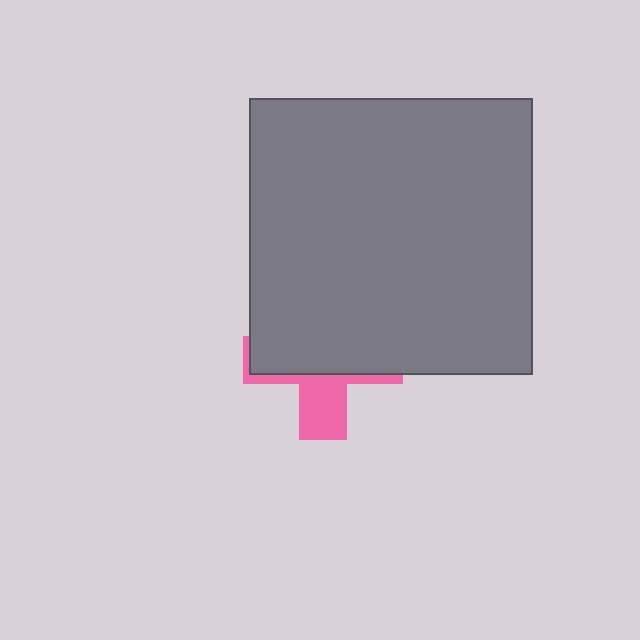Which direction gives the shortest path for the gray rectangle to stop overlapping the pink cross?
Moving up gives the shortest separation.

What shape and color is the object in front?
The object in front is a gray rectangle.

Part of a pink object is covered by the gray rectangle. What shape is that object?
It is a cross.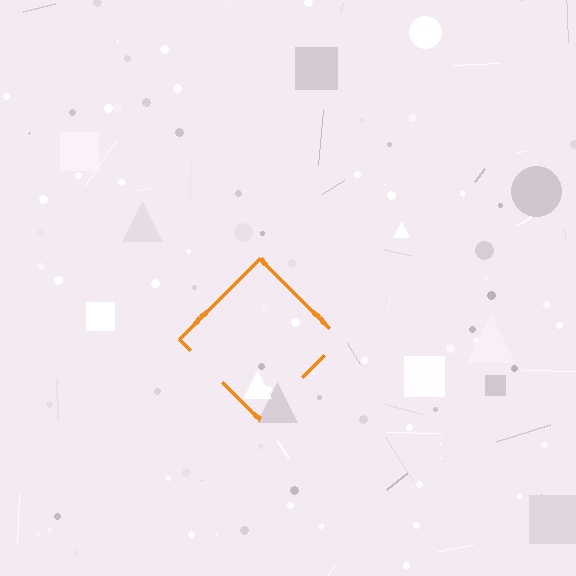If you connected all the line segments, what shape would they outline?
They would outline a diamond.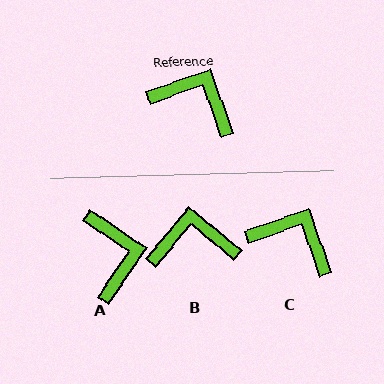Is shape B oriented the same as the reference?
No, it is off by about 31 degrees.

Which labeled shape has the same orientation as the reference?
C.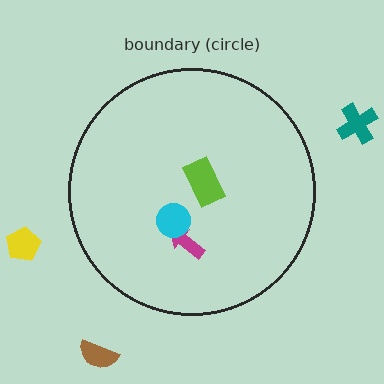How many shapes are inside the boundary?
3 inside, 3 outside.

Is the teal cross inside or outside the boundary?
Outside.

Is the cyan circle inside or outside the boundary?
Inside.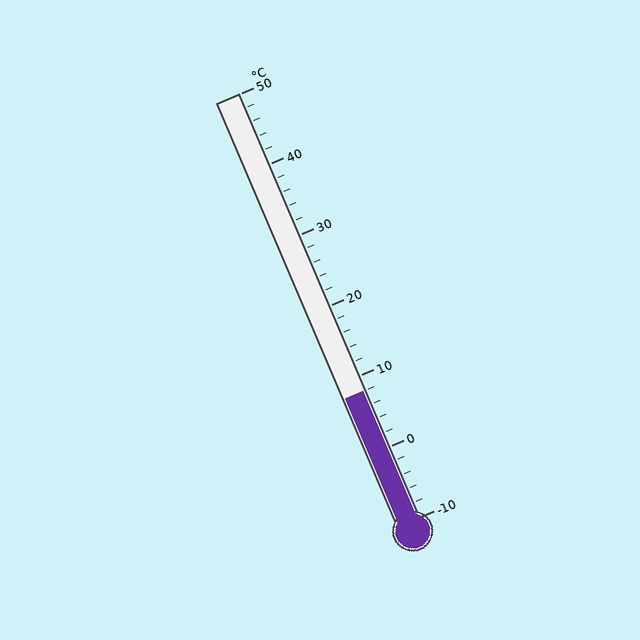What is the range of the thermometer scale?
The thermometer scale ranges from -10°C to 50°C.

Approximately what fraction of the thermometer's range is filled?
The thermometer is filled to approximately 30% of its range.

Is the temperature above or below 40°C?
The temperature is below 40°C.